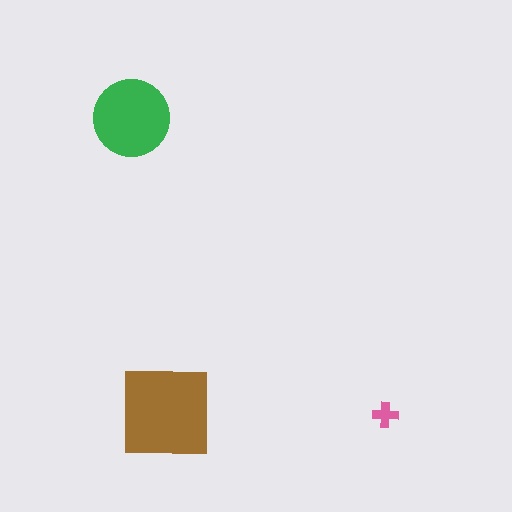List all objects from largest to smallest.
The brown square, the green circle, the pink cross.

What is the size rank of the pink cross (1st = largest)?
3rd.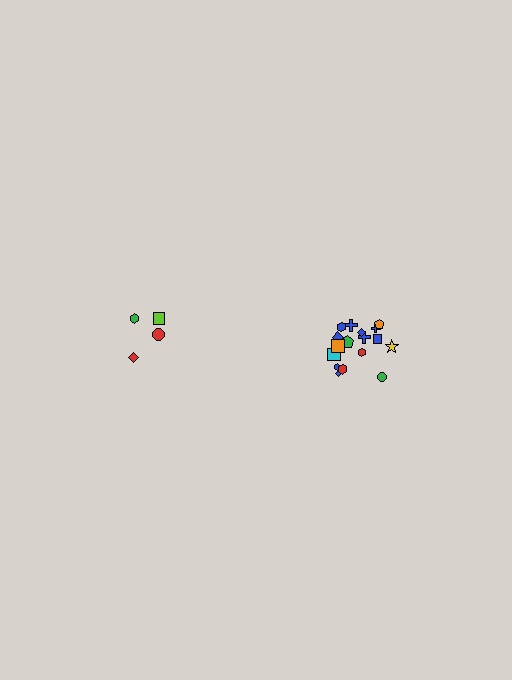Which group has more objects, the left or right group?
The right group.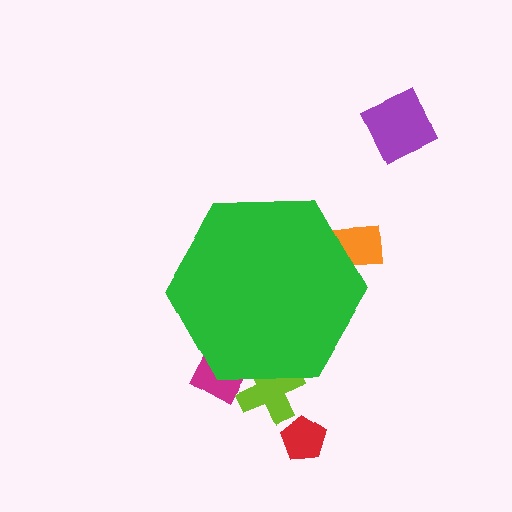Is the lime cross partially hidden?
Yes, the lime cross is partially hidden behind the green hexagon.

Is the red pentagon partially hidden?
No, the red pentagon is fully visible.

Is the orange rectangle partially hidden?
Yes, the orange rectangle is partially hidden behind the green hexagon.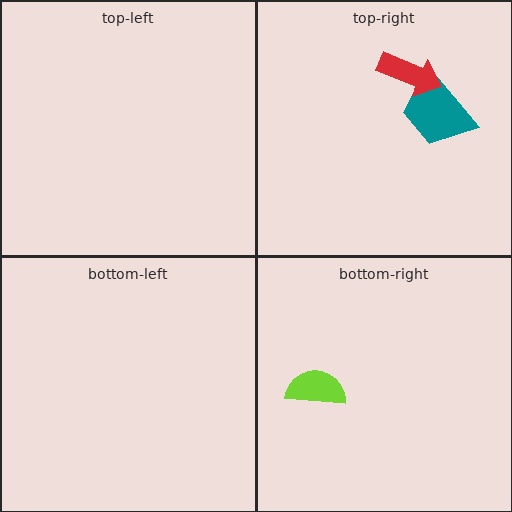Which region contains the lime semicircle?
The bottom-right region.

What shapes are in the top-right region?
The teal trapezoid, the red arrow.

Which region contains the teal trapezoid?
The top-right region.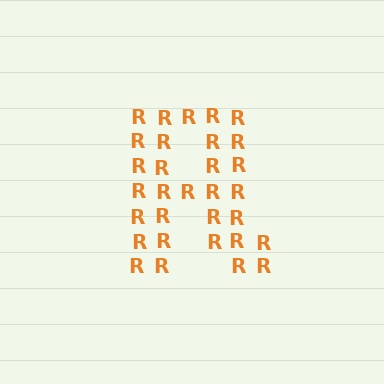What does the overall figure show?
The overall figure shows the letter R.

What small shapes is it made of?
It is made of small letter R's.